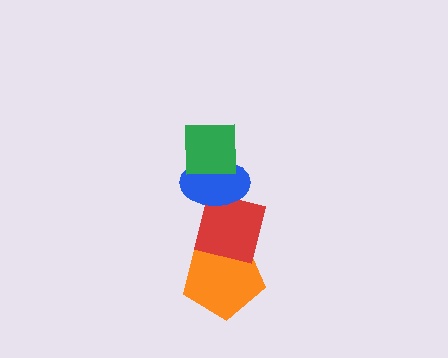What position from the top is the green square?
The green square is 1st from the top.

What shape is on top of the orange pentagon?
The red square is on top of the orange pentagon.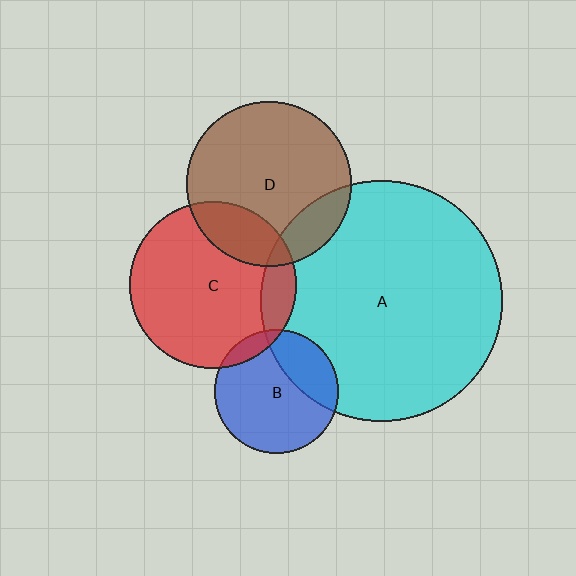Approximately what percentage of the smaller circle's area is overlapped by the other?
Approximately 10%.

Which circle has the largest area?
Circle A (cyan).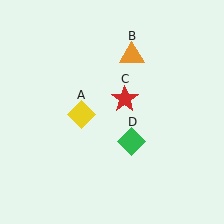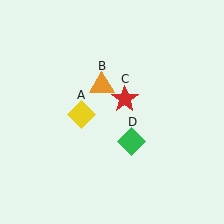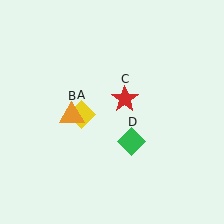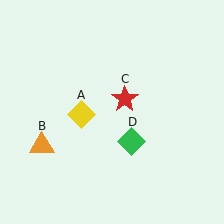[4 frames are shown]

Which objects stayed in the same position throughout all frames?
Yellow diamond (object A) and red star (object C) and green diamond (object D) remained stationary.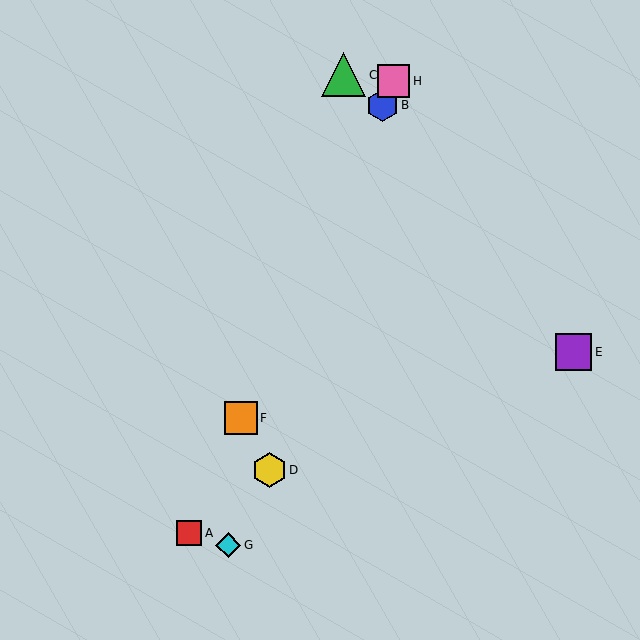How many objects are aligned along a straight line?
4 objects (A, B, F, H) are aligned along a straight line.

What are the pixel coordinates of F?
Object F is at (241, 418).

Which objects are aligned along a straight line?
Objects A, B, F, H are aligned along a straight line.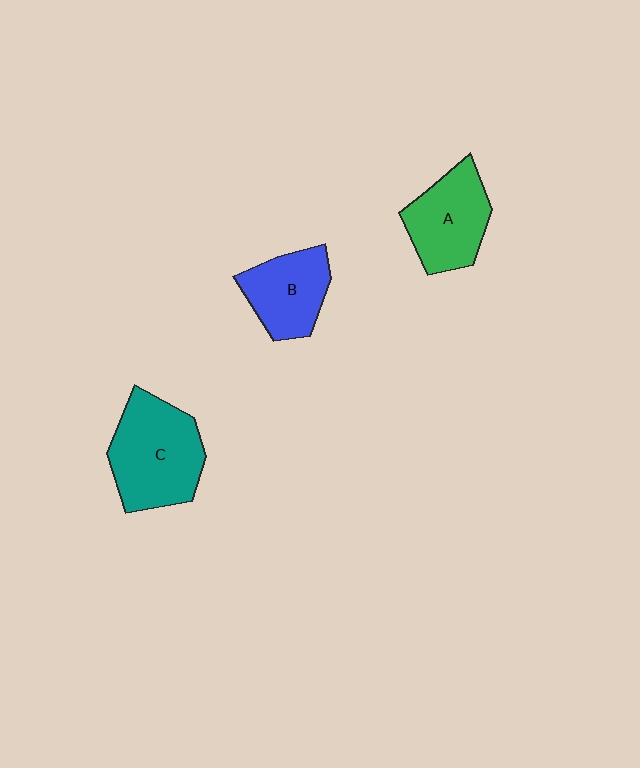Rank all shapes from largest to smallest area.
From largest to smallest: C (teal), A (green), B (blue).